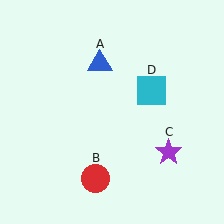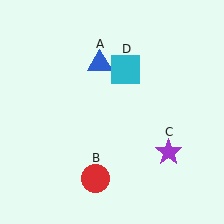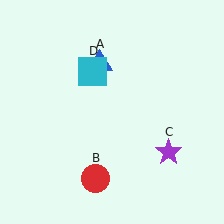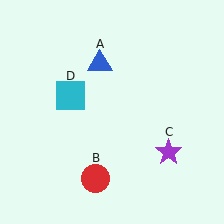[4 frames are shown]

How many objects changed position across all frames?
1 object changed position: cyan square (object D).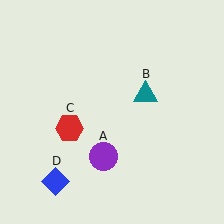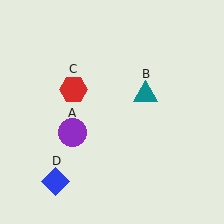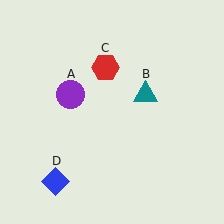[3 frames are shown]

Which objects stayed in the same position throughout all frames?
Teal triangle (object B) and blue diamond (object D) remained stationary.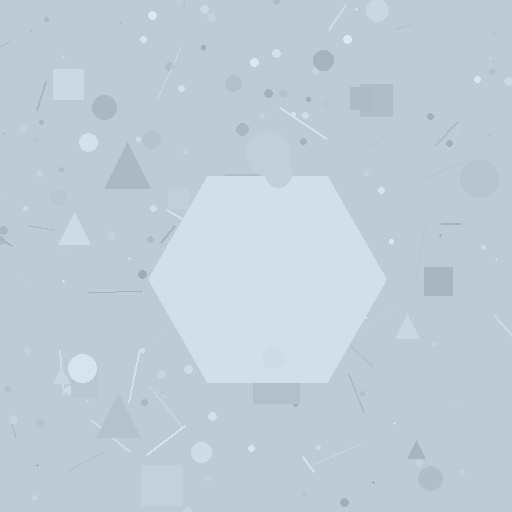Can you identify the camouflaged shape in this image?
The camouflaged shape is a hexagon.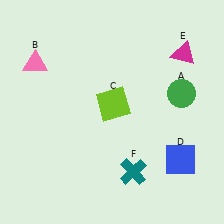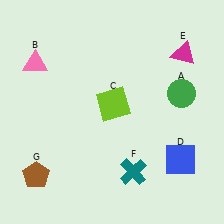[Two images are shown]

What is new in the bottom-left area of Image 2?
A brown pentagon (G) was added in the bottom-left area of Image 2.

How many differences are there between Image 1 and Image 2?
There is 1 difference between the two images.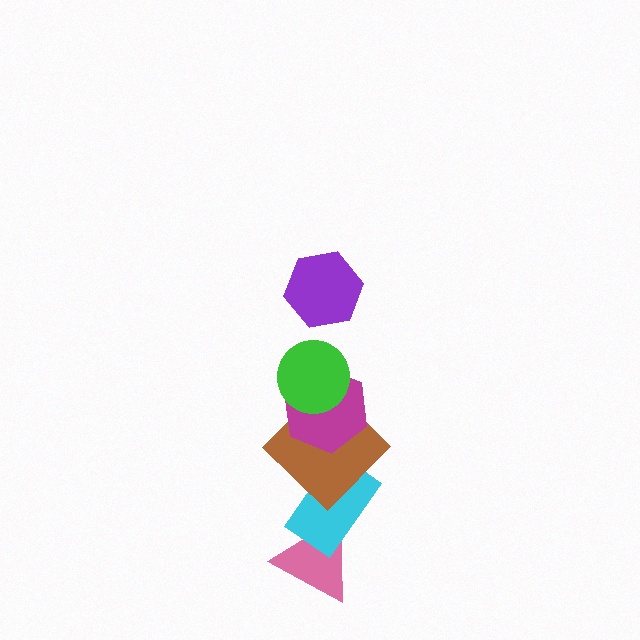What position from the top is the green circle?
The green circle is 2nd from the top.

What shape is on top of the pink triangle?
The cyan rectangle is on top of the pink triangle.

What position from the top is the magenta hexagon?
The magenta hexagon is 3rd from the top.